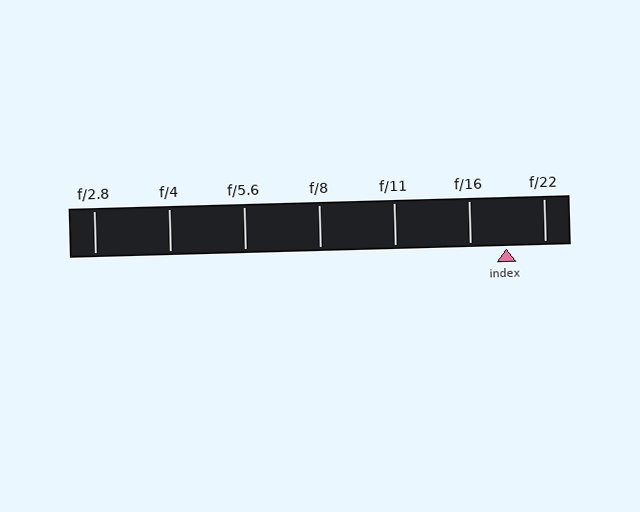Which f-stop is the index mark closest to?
The index mark is closest to f/16.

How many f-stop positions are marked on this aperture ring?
There are 7 f-stop positions marked.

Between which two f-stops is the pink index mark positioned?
The index mark is between f/16 and f/22.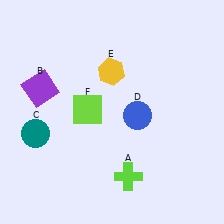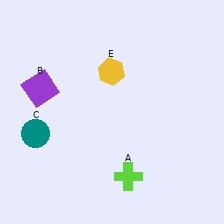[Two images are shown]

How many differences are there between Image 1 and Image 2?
There are 2 differences between the two images.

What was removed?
The lime square (F), the blue circle (D) were removed in Image 2.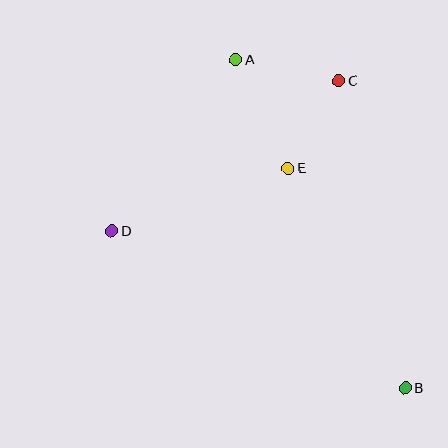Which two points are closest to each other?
Points C and E are closest to each other.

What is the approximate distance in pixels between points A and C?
The distance between A and C is approximately 105 pixels.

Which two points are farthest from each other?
Points A and B are farthest from each other.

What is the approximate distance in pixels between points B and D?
The distance between B and D is approximately 333 pixels.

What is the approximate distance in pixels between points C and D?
The distance between C and D is approximately 272 pixels.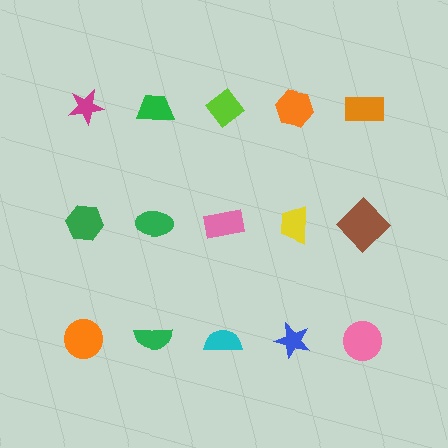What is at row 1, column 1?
A magenta star.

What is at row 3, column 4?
A blue star.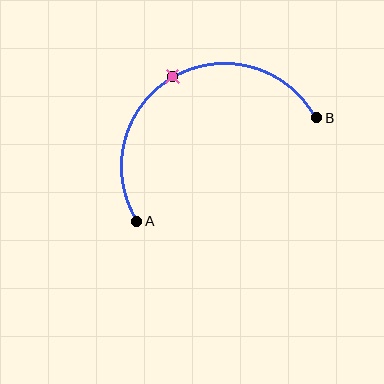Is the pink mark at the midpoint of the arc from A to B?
Yes. The pink mark lies on the arc at equal arc-length from both A and B — it is the arc midpoint.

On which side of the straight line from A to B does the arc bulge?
The arc bulges above the straight line connecting A and B.